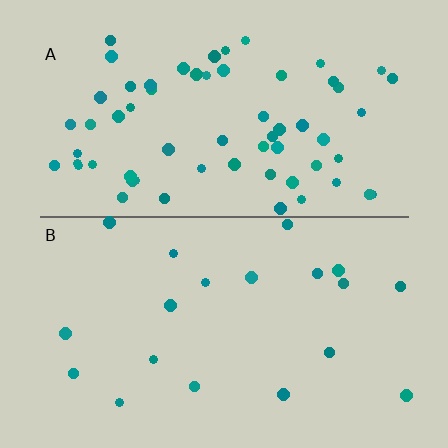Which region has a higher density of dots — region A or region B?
A (the top).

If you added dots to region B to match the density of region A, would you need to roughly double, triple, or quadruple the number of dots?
Approximately triple.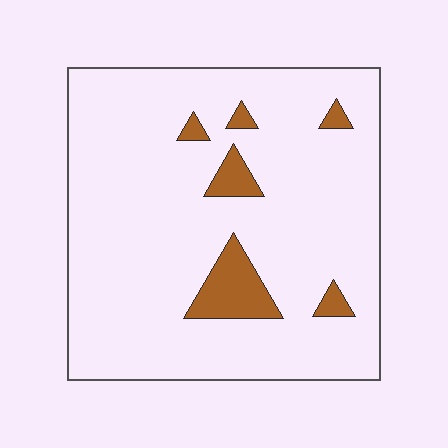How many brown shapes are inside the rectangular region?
6.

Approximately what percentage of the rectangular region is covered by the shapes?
Approximately 10%.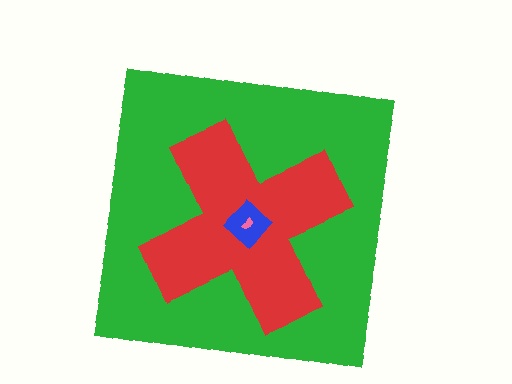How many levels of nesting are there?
4.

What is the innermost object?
The pink semicircle.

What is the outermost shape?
The green square.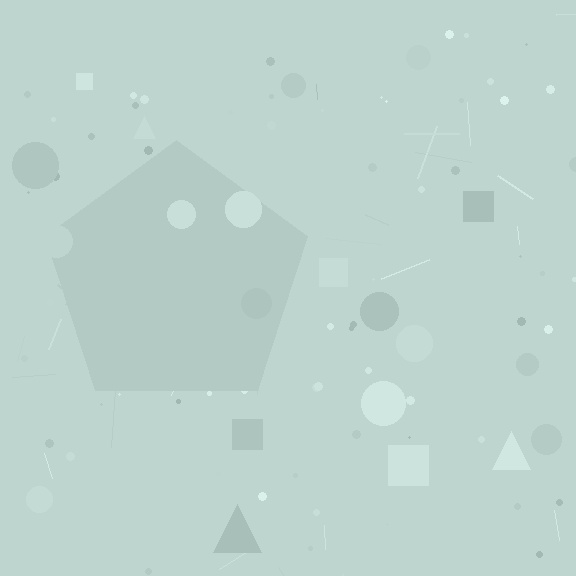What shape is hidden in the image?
A pentagon is hidden in the image.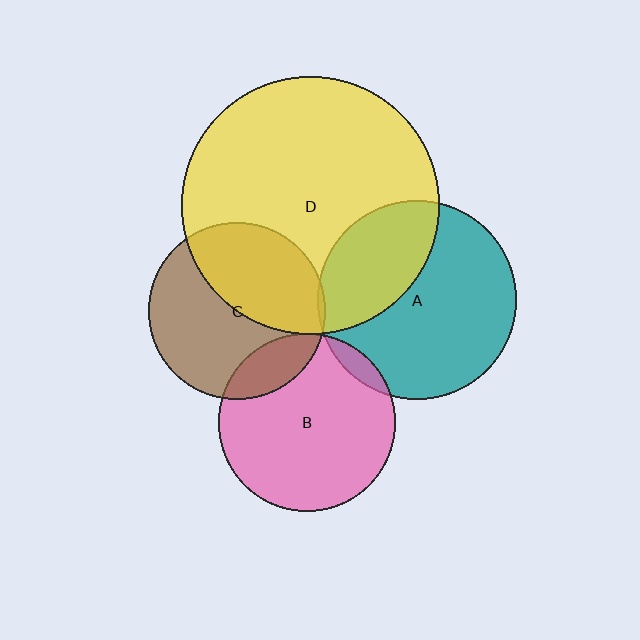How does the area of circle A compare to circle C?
Approximately 1.3 times.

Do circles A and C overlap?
Yes.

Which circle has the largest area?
Circle D (yellow).